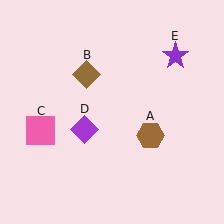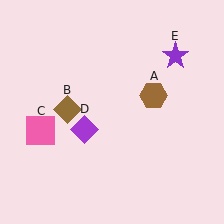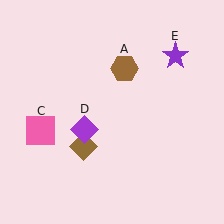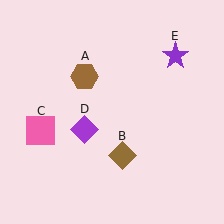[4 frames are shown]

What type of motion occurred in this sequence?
The brown hexagon (object A), brown diamond (object B) rotated counterclockwise around the center of the scene.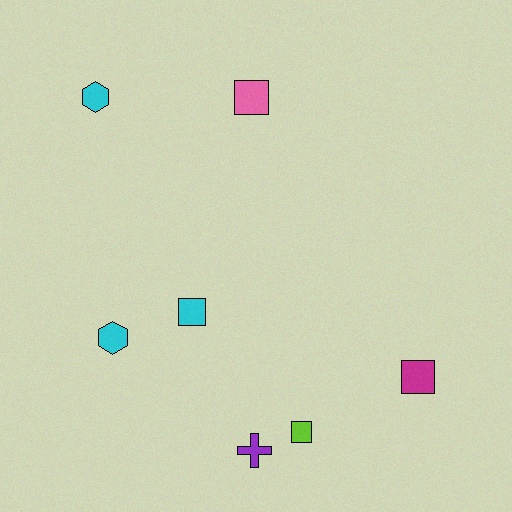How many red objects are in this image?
There are no red objects.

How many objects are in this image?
There are 7 objects.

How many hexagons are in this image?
There are 2 hexagons.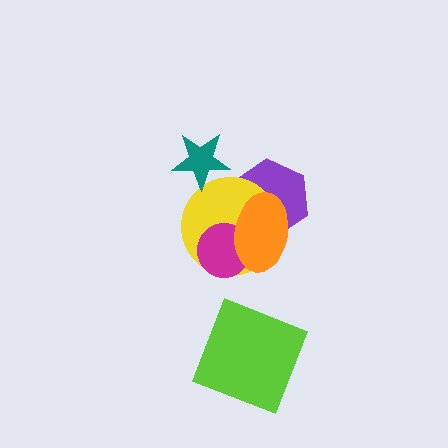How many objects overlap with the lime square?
0 objects overlap with the lime square.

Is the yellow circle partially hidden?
Yes, it is partially covered by another shape.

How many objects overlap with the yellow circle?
3 objects overlap with the yellow circle.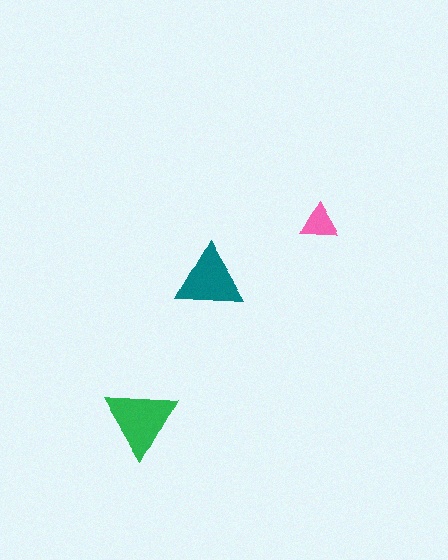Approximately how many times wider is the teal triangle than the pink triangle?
About 2 times wider.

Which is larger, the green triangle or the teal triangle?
The green one.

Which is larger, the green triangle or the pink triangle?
The green one.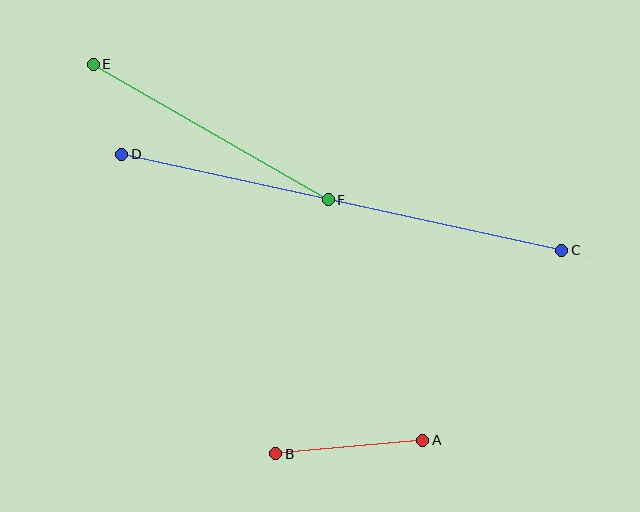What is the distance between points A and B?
The distance is approximately 148 pixels.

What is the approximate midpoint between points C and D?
The midpoint is at approximately (342, 202) pixels.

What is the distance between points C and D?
The distance is approximately 450 pixels.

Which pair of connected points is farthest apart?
Points C and D are farthest apart.